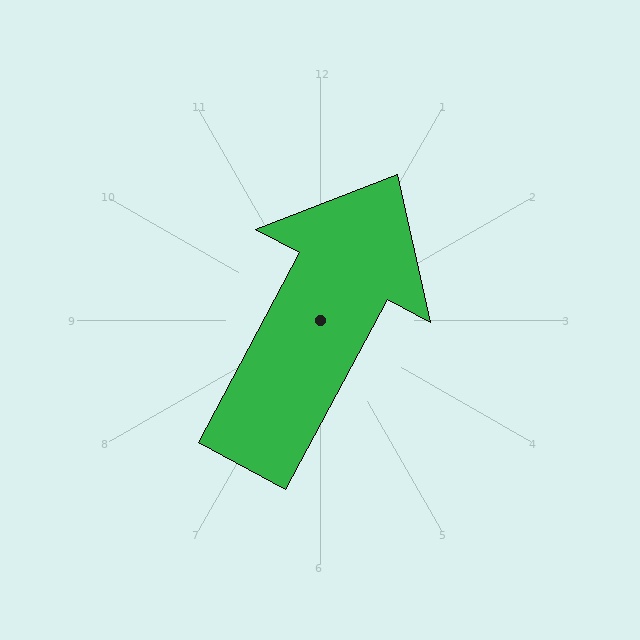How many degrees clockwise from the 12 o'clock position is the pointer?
Approximately 28 degrees.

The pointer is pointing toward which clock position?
Roughly 1 o'clock.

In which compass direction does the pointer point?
Northeast.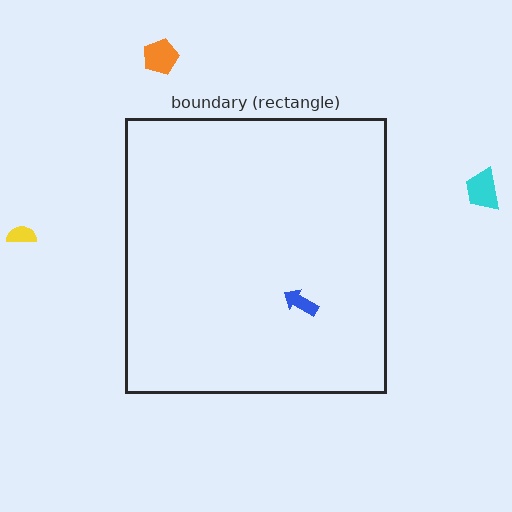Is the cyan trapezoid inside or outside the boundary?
Outside.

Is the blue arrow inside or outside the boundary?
Inside.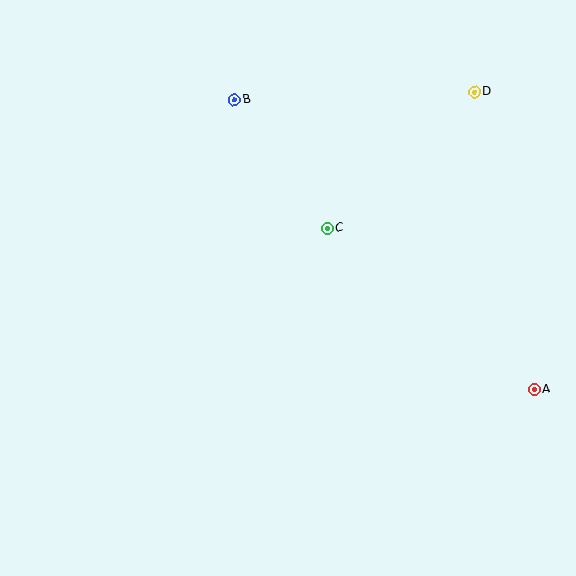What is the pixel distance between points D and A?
The distance between D and A is 304 pixels.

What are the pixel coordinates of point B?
Point B is at (234, 100).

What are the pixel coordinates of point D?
Point D is at (475, 92).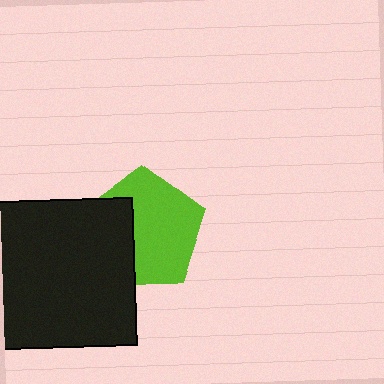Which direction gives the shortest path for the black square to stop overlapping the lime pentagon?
Moving left gives the shortest separation.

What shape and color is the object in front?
The object in front is a black square.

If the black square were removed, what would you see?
You would see the complete lime pentagon.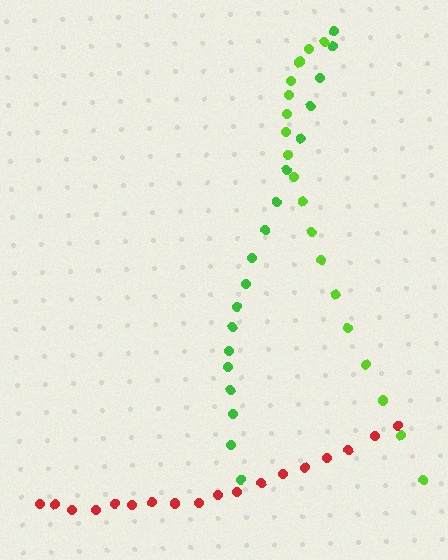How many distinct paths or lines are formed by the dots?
There are 3 distinct paths.